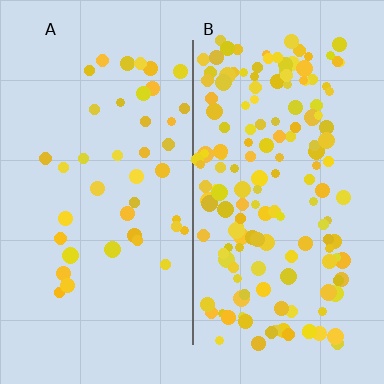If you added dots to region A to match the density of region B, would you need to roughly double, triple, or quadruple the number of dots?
Approximately quadruple.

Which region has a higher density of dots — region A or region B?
B (the right).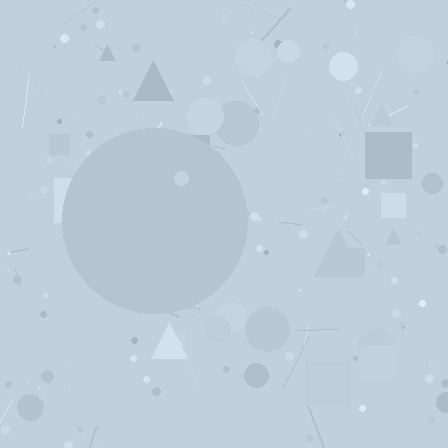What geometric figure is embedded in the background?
A circle is embedded in the background.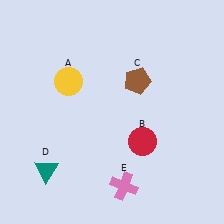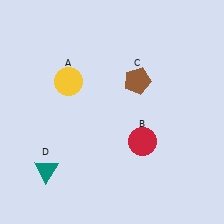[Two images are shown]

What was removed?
The pink cross (E) was removed in Image 2.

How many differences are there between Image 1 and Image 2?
There is 1 difference between the two images.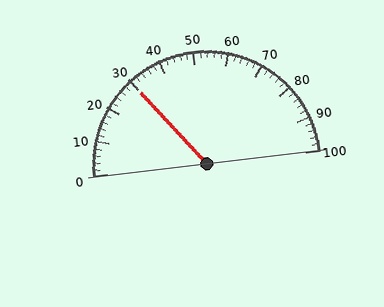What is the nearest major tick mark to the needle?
The nearest major tick mark is 30.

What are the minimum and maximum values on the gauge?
The gauge ranges from 0 to 100.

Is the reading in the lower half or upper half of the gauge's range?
The reading is in the lower half of the range (0 to 100).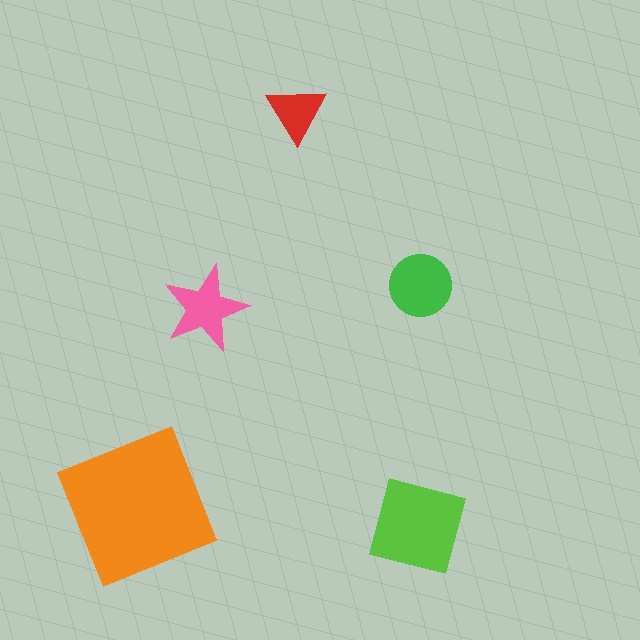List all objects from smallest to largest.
The red triangle, the pink star, the green circle, the lime square, the orange square.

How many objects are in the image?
There are 5 objects in the image.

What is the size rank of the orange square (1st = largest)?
1st.